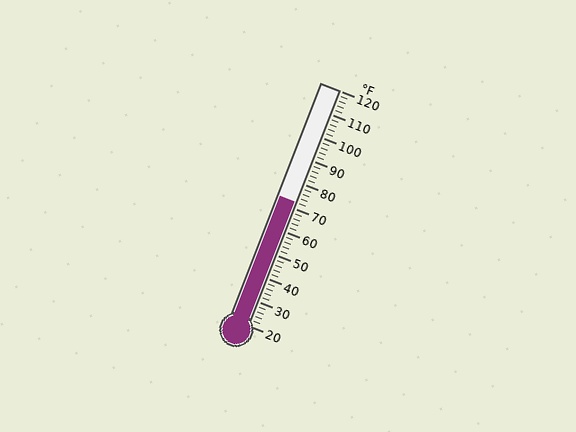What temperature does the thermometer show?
The thermometer shows approximately 72°F.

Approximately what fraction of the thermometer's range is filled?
The thermometer is filled to approximately 50% of its range.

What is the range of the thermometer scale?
The thermometer scale ranges from 20°F to 120°F.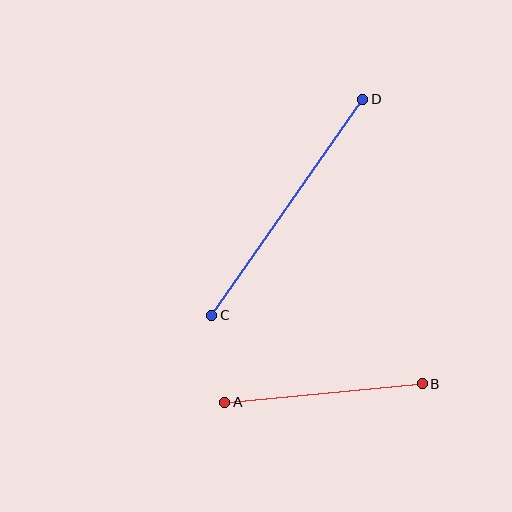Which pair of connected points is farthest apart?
Points C and D are farthest apart.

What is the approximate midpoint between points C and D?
The midpoint is at approximately (287, 207) pixels.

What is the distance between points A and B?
The distance is approximately 198 pixels.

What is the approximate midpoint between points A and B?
The midpoint is at approximately (323, 393) pixels.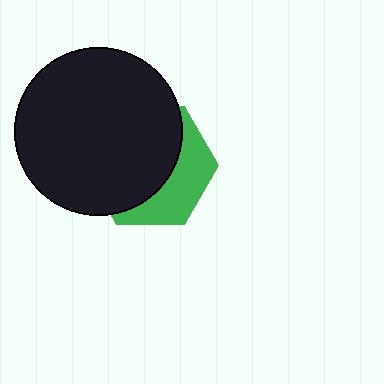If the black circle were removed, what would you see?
You would see the complete green hexagon.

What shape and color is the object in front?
The object in front is a black circle.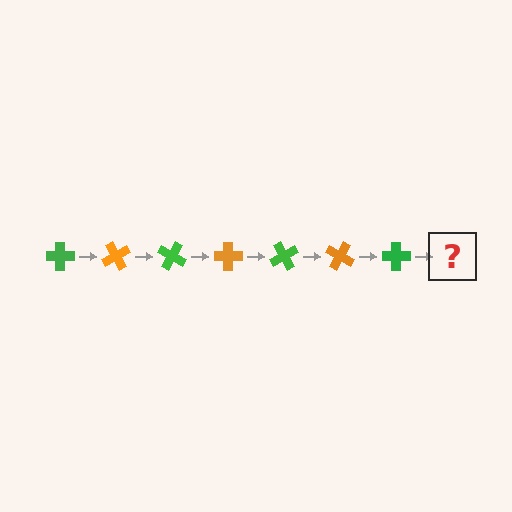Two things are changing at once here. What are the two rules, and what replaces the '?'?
The two rules are that it rotates 60 degrees each step and the color cycles through green and orange. The '?' should be an orange cross, rotated 420 degrees from the start.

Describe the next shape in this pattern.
It should be an orange cross, rotated 420 degrees from the start.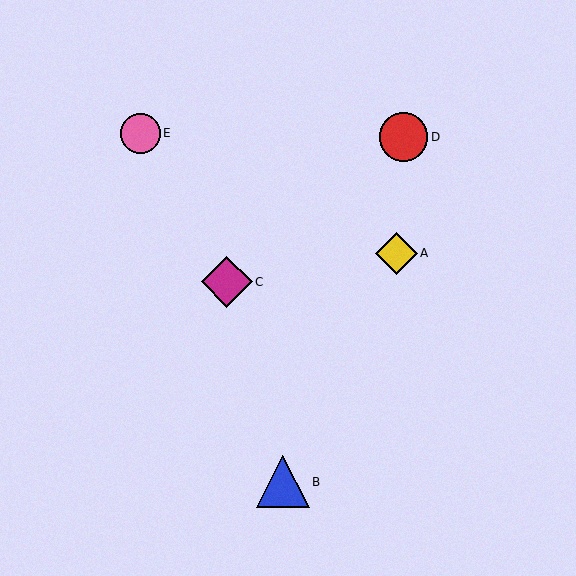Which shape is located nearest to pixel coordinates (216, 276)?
The magenta diamond (labeled C) at (227, 282) is nearest to that location.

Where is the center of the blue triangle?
The center of the blue triangle is at (283, 482).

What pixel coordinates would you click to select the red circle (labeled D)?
Click at (403, 137) to select the red circle D.